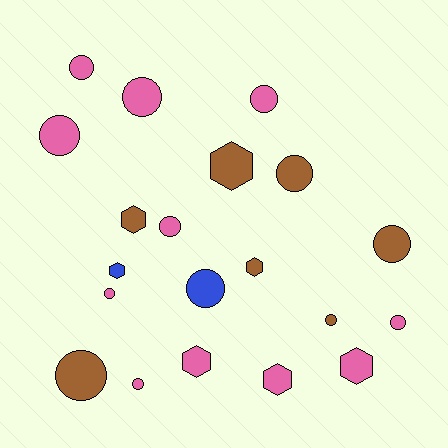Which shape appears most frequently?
Circle, with 13 objects.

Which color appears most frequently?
Pink, with 11 objects.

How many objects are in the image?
There are 20 objects.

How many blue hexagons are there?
There is 1 blue hexagon.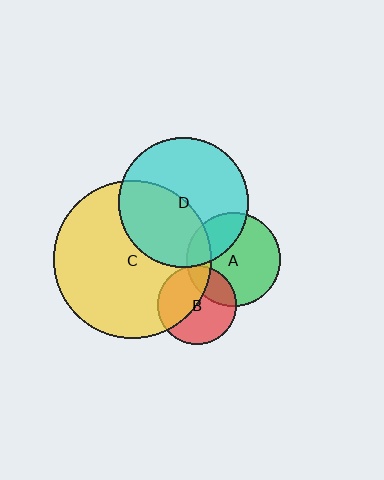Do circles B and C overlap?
Yes.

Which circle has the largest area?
Circle C (yellow).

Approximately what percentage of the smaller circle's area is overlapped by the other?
Approximately 45%.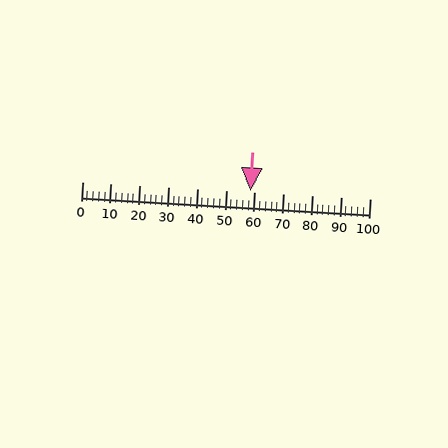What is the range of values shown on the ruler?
The ruler shows values from 0 to 100.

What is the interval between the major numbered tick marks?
The major tick marks are spaced 10 units apart.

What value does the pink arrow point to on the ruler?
The pink arrow points to approximately 58.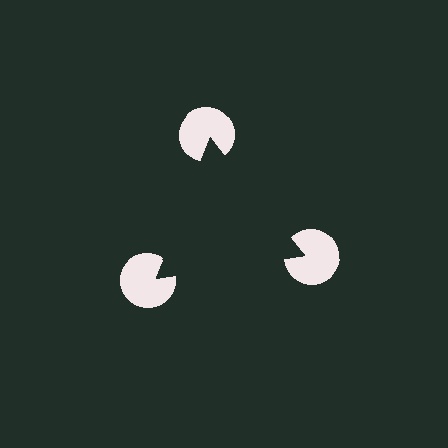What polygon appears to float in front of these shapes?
An illusory triangle — its edges are inferred from the aligned wedge cuts in the pac-man discs, not physically drawn.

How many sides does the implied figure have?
3 sides.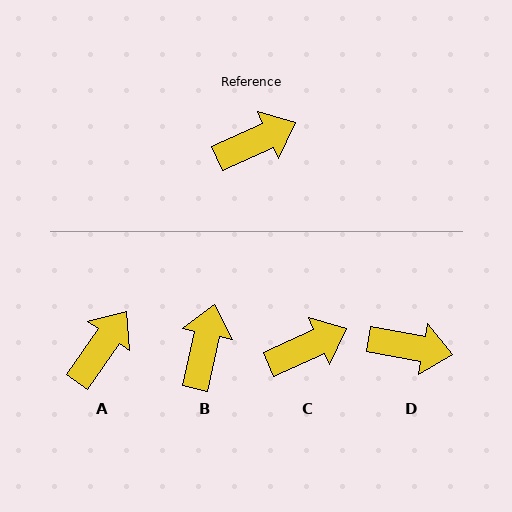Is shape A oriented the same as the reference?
No, it is off by about 31 degrees.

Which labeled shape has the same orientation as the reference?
C.